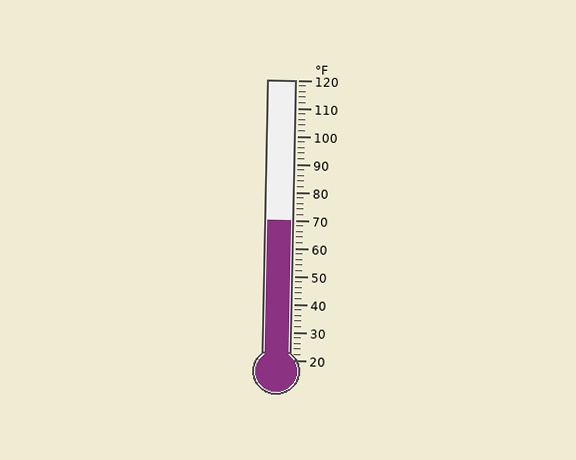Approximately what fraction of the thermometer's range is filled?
The thermometer is filled to approximately 50% of its range.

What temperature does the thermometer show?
The thermometer shows approximately 70°F.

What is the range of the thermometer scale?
The thermometer scale ranges from 20°F to 120°F.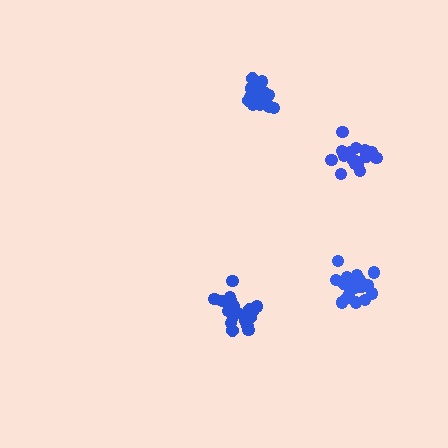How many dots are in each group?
Group 1: 19 dots, Group 2: 20 dots, Group 3: 17 dots, Group 4: 20 dots (76 total).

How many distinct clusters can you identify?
There are 4 distinct clusters.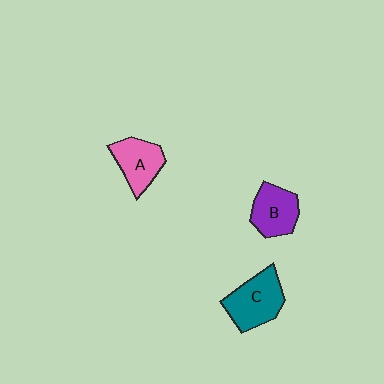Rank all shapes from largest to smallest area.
From largest to smallest: C (teal), B (purple), A (pink).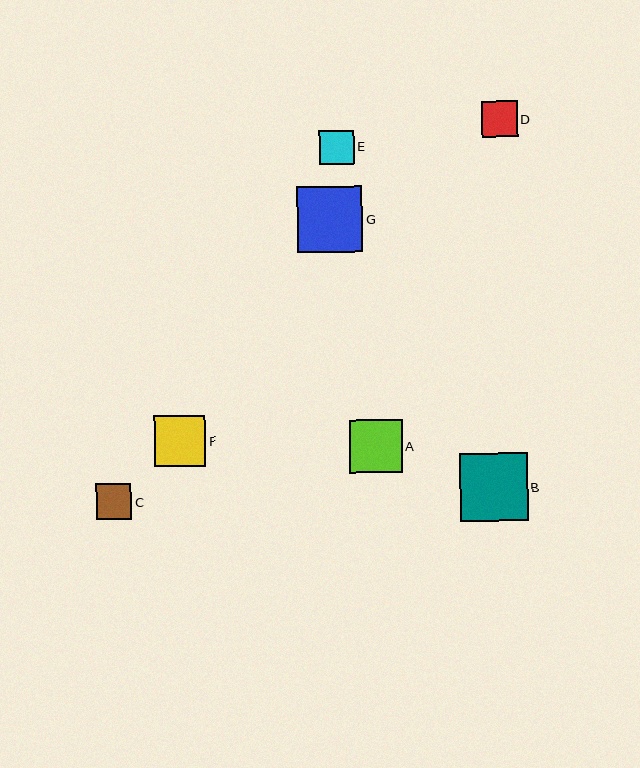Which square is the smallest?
Square E is the smallest with a size of approximately 35 pixels.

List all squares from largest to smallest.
From largest to smallest: B, G, A, F, D, C, E.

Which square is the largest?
Square B is the largest with a size of approximately 68 pixels.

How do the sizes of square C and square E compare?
Square C and square E are approximately the same size.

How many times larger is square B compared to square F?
Square B is approximately 1.3 times the size of square F.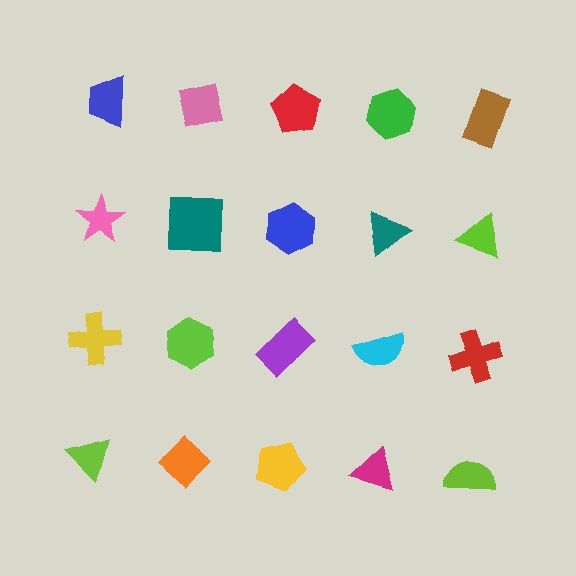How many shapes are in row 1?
5 shapes.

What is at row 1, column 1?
A blue trapezoid.